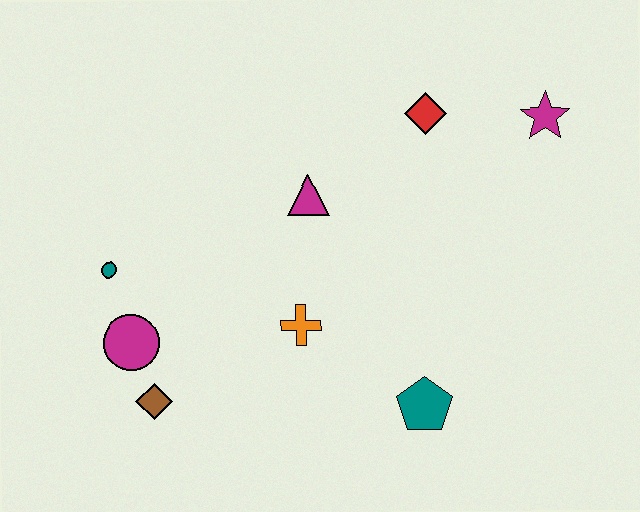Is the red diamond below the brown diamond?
No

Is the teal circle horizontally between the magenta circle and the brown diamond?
No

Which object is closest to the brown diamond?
The magenta circle is closest to the brown diamond.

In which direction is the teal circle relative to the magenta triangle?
The teal circle is to the left of the magenta triangle.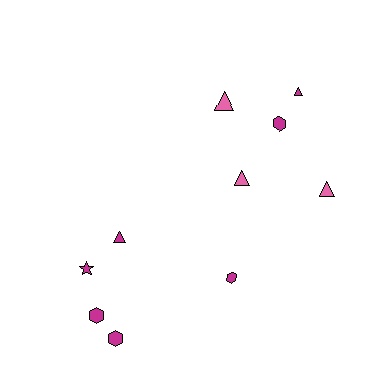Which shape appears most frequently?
Triangle, with 5 objects.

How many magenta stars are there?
There is 1 magenta star.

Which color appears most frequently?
Magenta, with 7 objects.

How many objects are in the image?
There are 10 objects.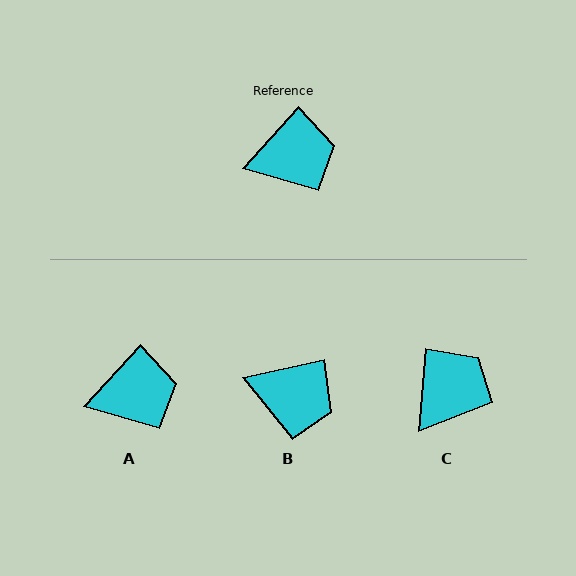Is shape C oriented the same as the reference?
No, it is off by about 38 degrees.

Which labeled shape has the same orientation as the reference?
A.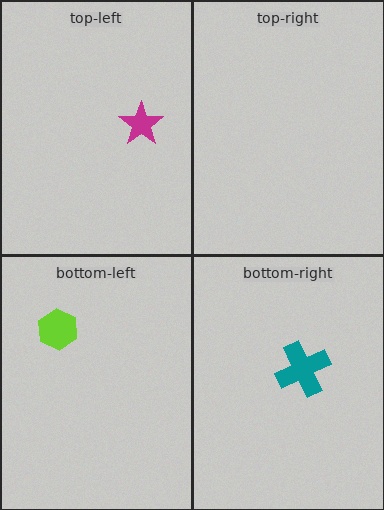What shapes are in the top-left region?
The magenta star.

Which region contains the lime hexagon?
The bottom-left region.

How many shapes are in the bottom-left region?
1.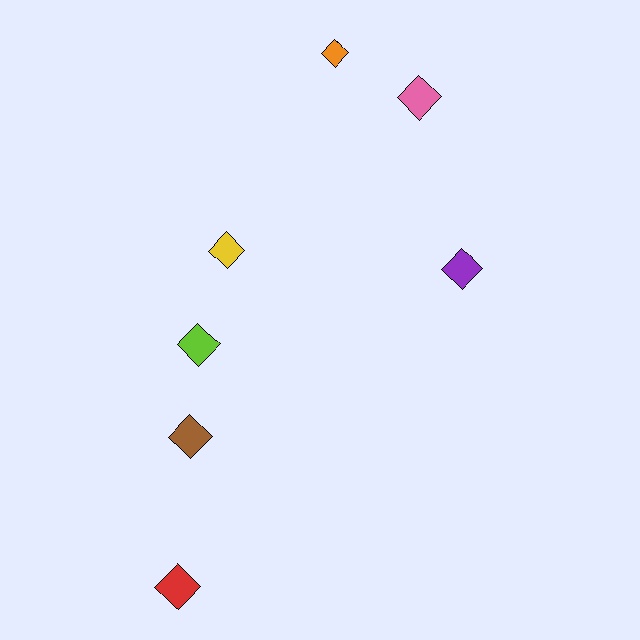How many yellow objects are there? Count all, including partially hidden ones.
There is 1 yellow object.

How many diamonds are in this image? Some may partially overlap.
There are 7 diamonds.